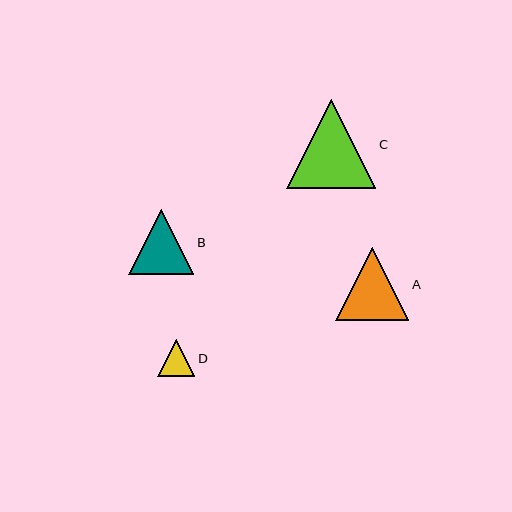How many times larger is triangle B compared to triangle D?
Triangle B is approximately 1.8 times the size of triangle D.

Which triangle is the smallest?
Triangle D is the smallest with a size of approximately 37 pixels.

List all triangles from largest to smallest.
From largest to smallest: C, A, B, D.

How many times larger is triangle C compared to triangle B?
Triangle C is approximately 1.4 times the size of triangle B.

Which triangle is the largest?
Triangle C is the largest with a size of approximately 90 pixels.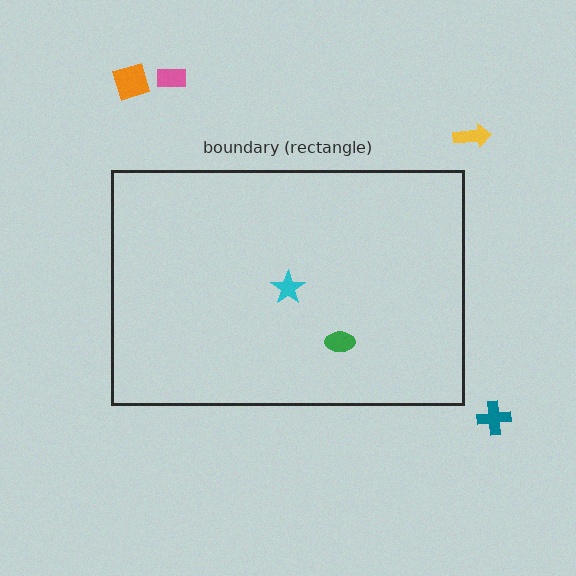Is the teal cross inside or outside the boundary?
Outside.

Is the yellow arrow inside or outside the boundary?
Outside.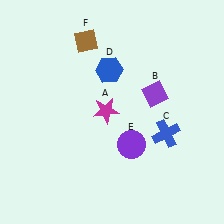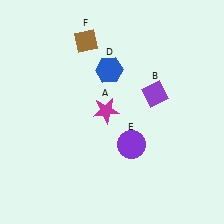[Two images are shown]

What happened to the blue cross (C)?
The blue cross (C) was removed in Image 2. It was in the bottom-right area of Image 1.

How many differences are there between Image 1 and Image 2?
There is 1 difference between the two images.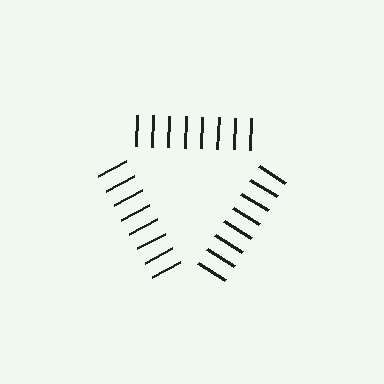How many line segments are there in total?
24 — 8 along each of the 3 edges.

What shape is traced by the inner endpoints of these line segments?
An illusory triangle — the line segments terminate on its edges but no continuous stroke is drawn.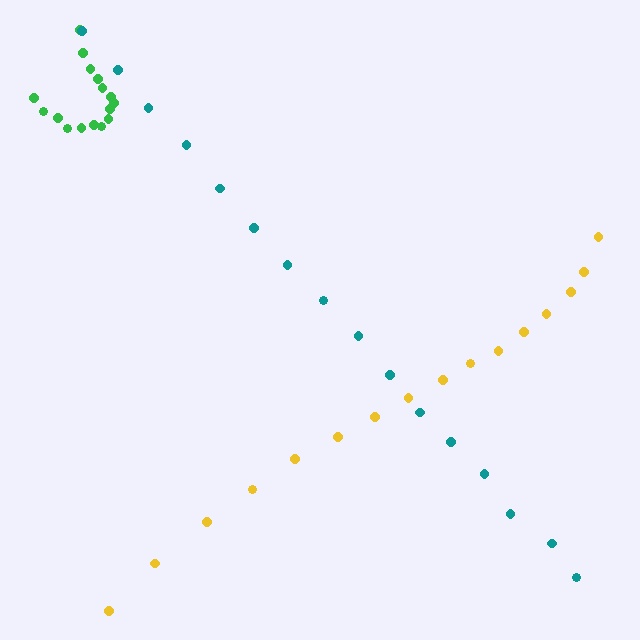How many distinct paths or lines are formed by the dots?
There are 3 distinct paths.